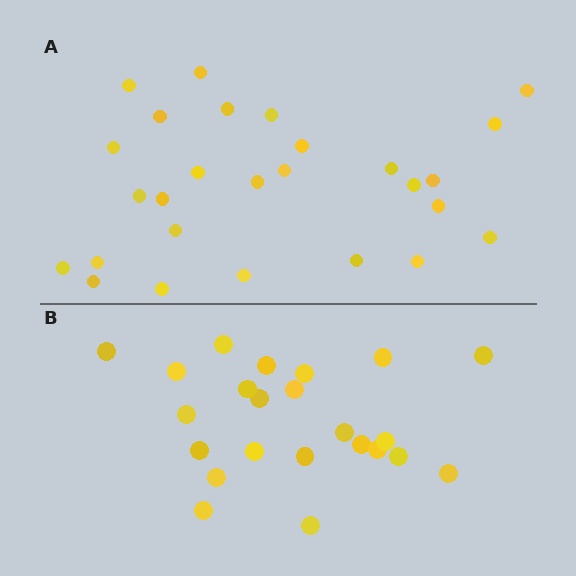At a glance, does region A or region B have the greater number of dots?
Region A (the top region) has more dots.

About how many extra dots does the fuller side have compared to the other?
Region A has about 4 more dots than region B.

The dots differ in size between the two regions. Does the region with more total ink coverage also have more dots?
No. Region B has more total ink coverage because its dots are larger, but region A actually contains more individual dots. Total area can be misleading — the number of items is what matters here.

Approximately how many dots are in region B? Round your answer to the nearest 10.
About 20 dots. (The exact count is 23, which rounds to 20.)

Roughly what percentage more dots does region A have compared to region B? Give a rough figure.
About 15% more.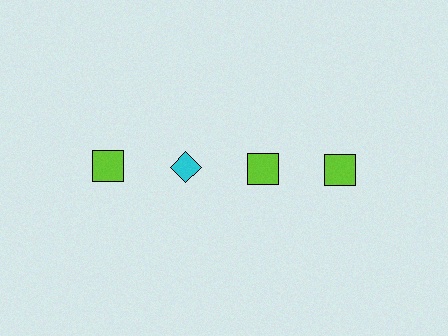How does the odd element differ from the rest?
It differs in both color (cyan instead of lime) and shape (diamond instead of square).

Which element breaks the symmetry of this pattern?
The cyan diamond in the top row, second from left column breaks the symmetry. All other shapes are lime squares.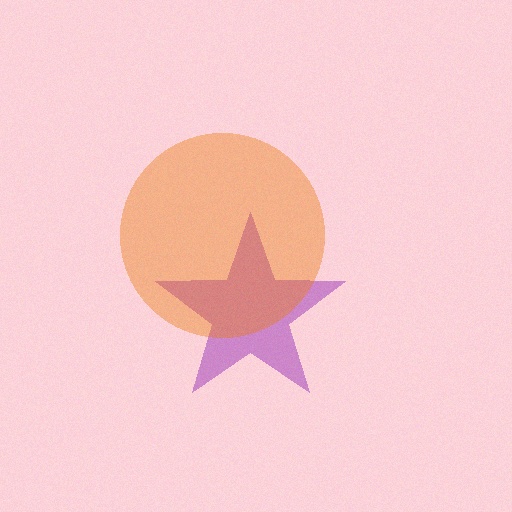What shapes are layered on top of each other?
The layered shapes are: a purple star, an orange circle.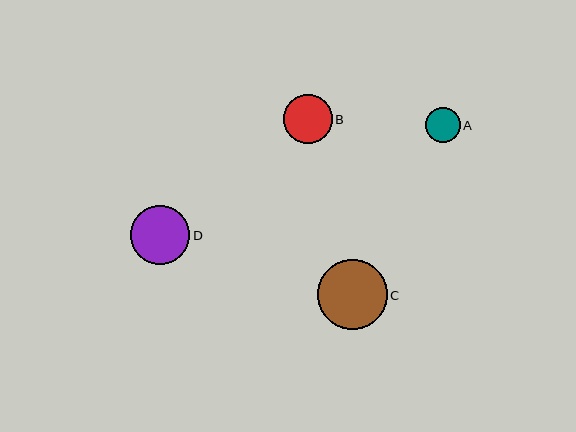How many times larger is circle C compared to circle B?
Circle C is approximately 1.4 times the size of circle B.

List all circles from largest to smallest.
From largest to smallest: C, D, B, A.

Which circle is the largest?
Circle C is the largest with a size of approximately 70 pixels.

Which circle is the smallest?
Circle A is the smallest with a size of approximately 35 pixels.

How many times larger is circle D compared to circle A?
Circle D is approximately 1.7 times the size of circle A.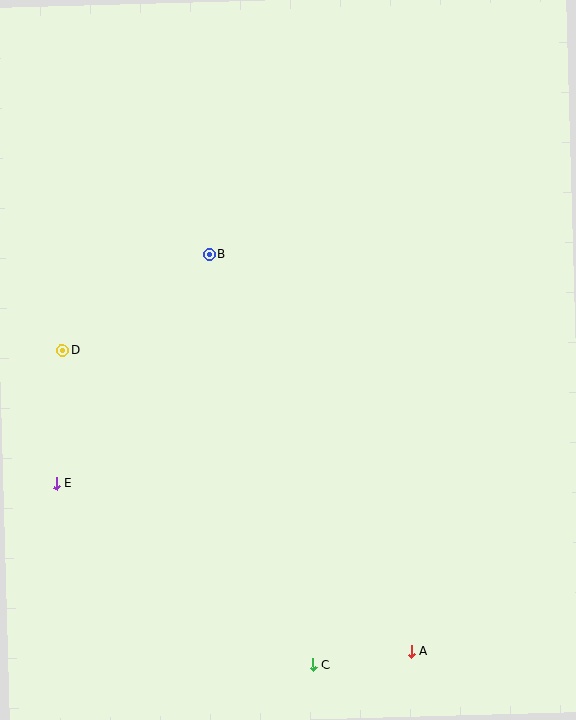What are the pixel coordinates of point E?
Point E is at (57, 483).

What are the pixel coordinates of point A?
Point A is at (411, 651).